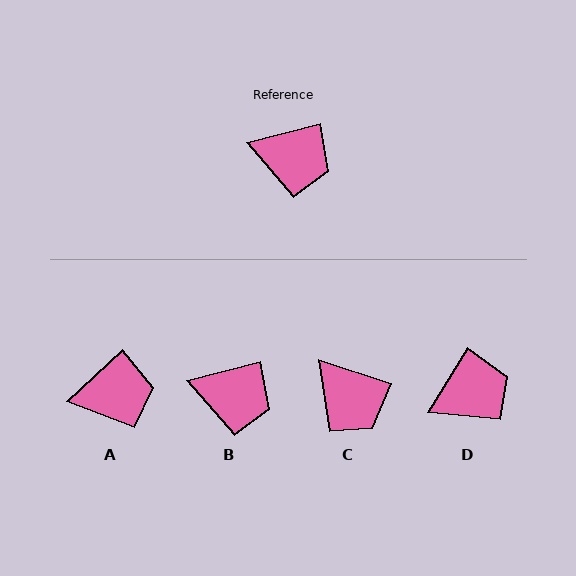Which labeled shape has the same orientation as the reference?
B.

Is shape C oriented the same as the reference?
No, it is off by about 33 degrees.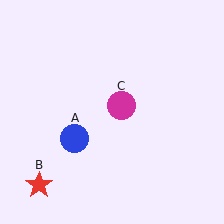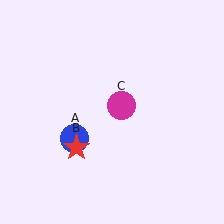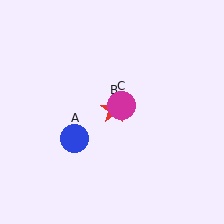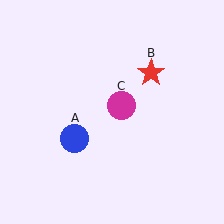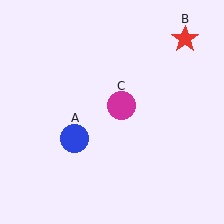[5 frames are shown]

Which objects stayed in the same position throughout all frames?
Blue circle (object A) and magenta circle (object C) remained stationary.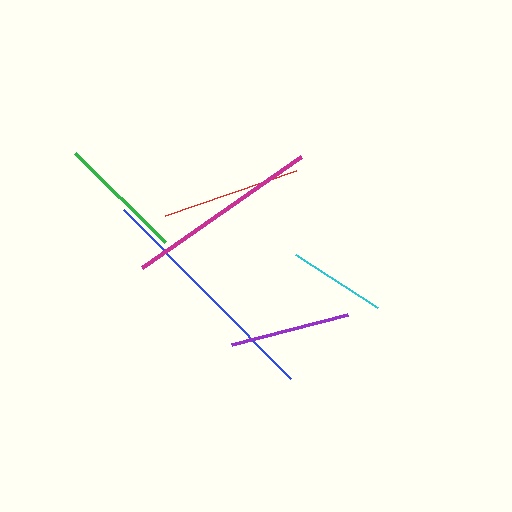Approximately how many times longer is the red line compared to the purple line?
The red line is approximately 1.2 times the length of the purple line.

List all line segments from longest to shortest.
From longest to shortest: blue, magenta, red, green, purple, cyan.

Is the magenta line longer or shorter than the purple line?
The magenta line is longer than the purple line.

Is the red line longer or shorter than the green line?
The red line is longer than the green line.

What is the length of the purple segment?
The purple segment is approximately 120 pixels long.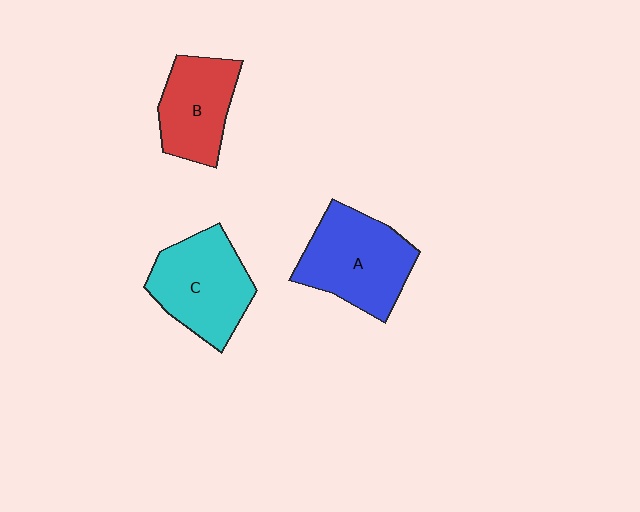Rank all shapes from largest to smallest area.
From largest to smallest: A (blue), C (cyan), B (red).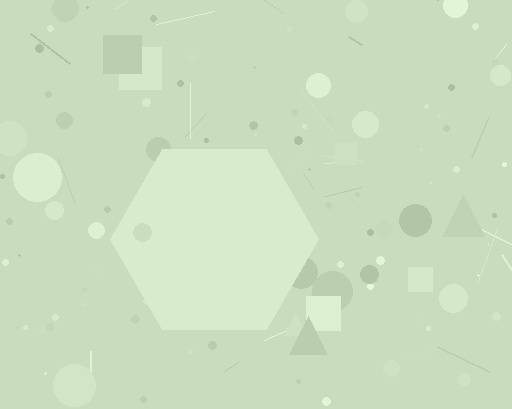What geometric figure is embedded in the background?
A hexagon is embedded in the background.